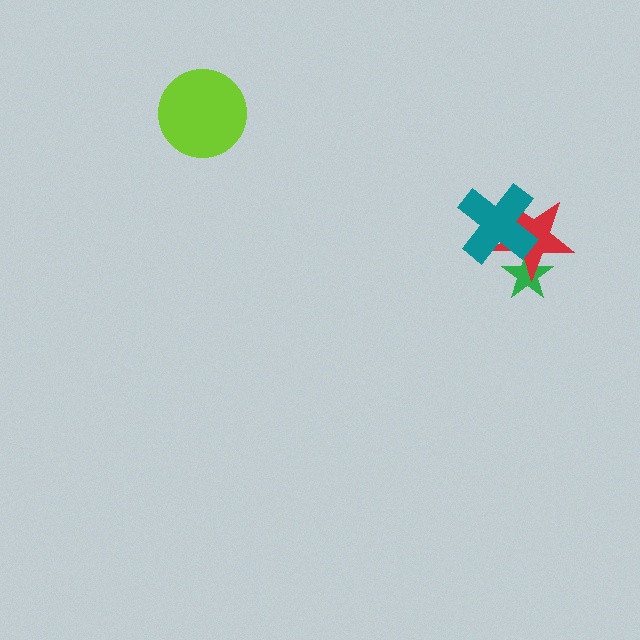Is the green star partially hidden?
Yes, it is partially covered by another shape.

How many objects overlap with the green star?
2 objects overlap with the green star.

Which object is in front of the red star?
The teal cross is in front of the red star.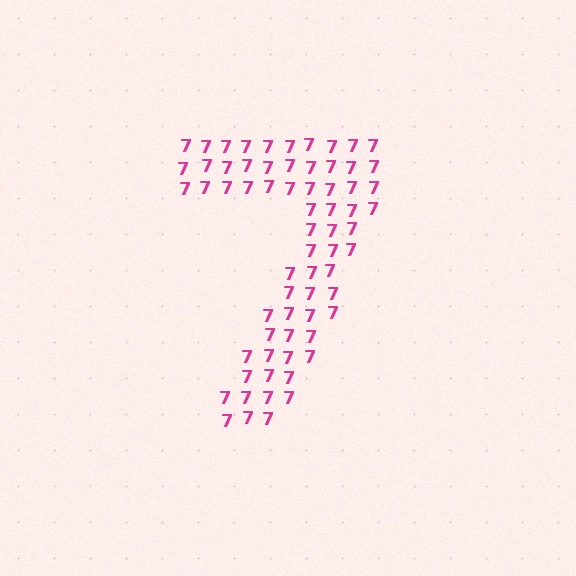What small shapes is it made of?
It is made of small digit 7's.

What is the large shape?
The large shape is the digit 7.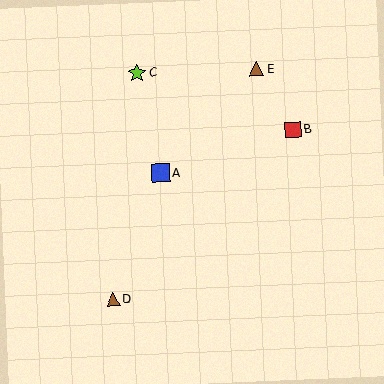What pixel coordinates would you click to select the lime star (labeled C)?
Click at (137, 73) to select the lime star C.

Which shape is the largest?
The blue square (labeled A) is the largest.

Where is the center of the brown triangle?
The center of the brown triangle is at (257, 69).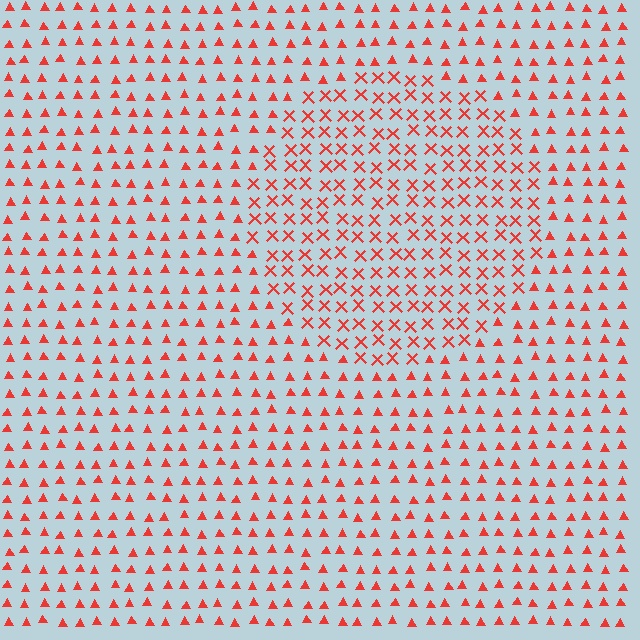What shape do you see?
I see a circle.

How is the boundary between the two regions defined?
The boundary is defined by a change in element shape: X marks inside vs. triangles outside. All elements share the same color and spacing.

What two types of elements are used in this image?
The image uses X marks inside the circle region and triangles outside it.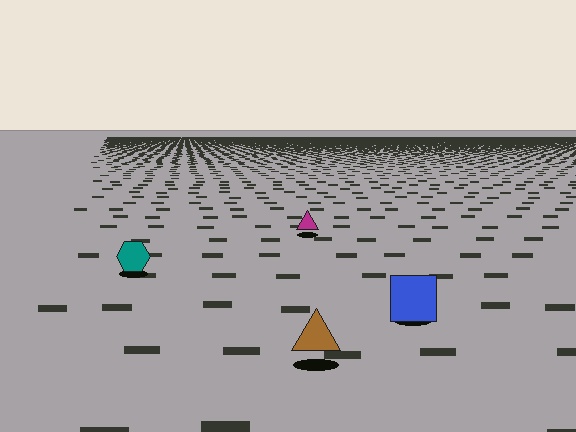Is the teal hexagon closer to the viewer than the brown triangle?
No. The brown triangle is closer — you can tell from the texture gradient: the ground texture is coarser near it.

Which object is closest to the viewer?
The brown triangle is closest. The texture marks near it are larger and more spread out.